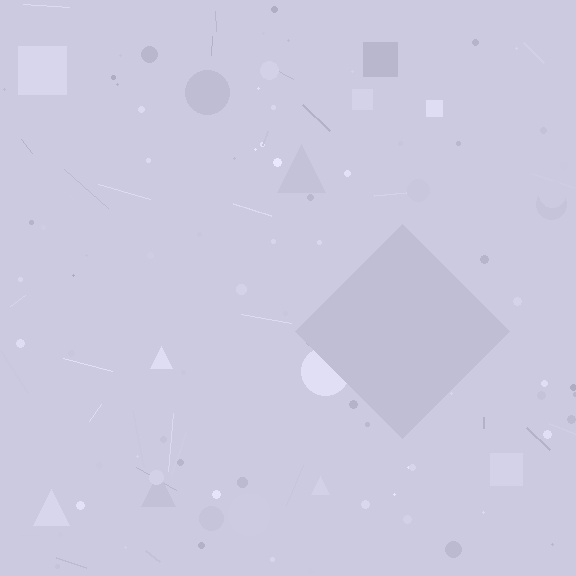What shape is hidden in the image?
A diamond is hidden in the image.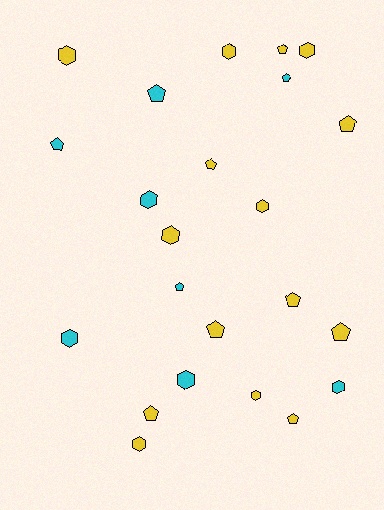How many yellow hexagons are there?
There are 7 yellow hexagons.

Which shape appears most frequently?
Pentagon, with 12 objects.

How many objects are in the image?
There are 23 objects.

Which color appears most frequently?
Yellow, with 15 objects.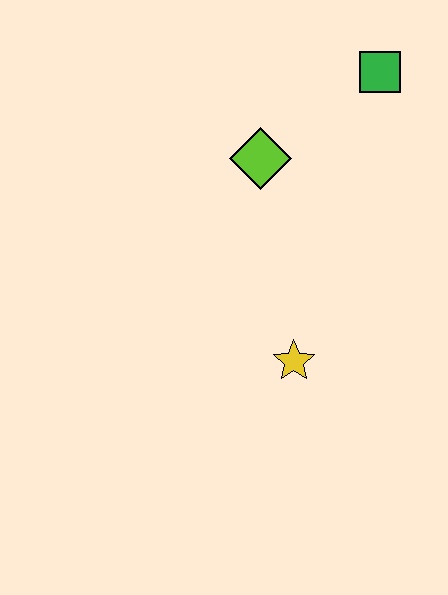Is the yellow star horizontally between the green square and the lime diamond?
Yes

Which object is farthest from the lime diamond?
The yellow star is farthest from the lime diamond.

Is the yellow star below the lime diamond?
Yes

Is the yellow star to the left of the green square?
Yes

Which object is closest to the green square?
The lime diamond is closest to the green square.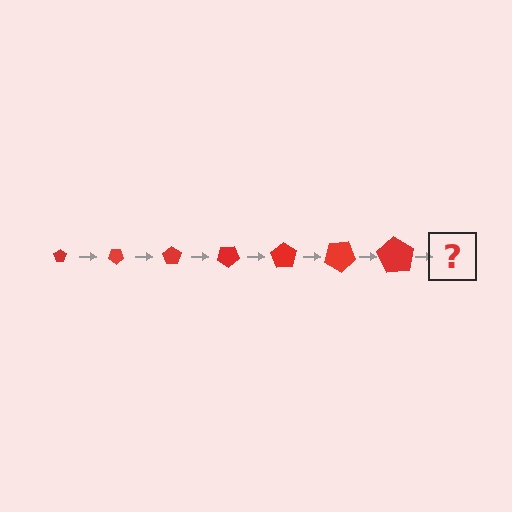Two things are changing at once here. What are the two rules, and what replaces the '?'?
The two rules are that the pentagon grows larger each step and it rotates 35 degrees each step. The '?' should be a pentagon, larger than the previous one and rotated 245 degrees from the start.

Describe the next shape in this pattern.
It should be a pentagon, larger than the previous one and rotated 245 degrees from the start.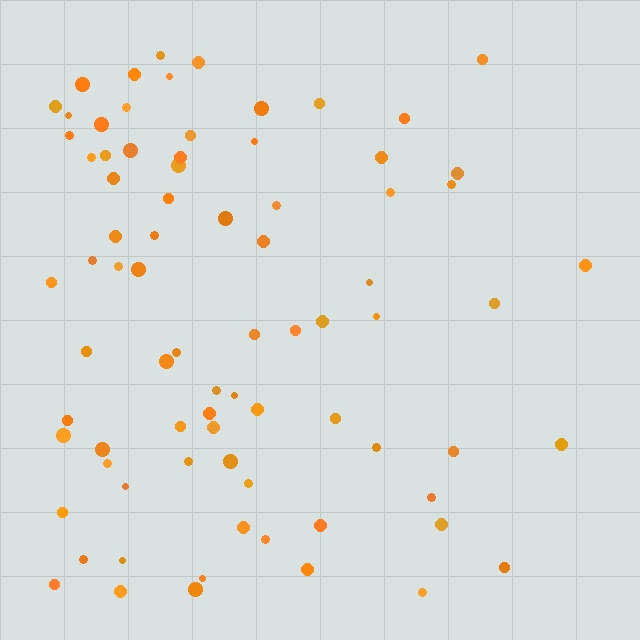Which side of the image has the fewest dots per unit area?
The right.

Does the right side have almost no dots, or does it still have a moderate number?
Still a moderate number, just noticeably fewer than the left.